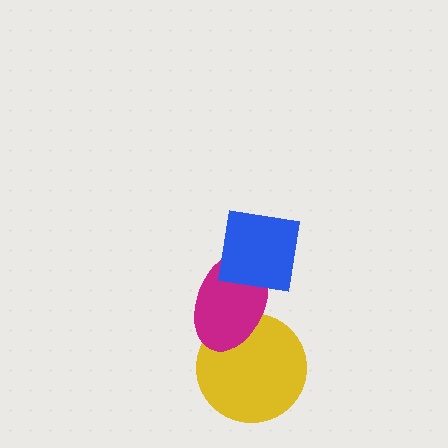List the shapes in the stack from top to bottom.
From top to bottom: the blue square, the magenta ellipse, the yellow circle.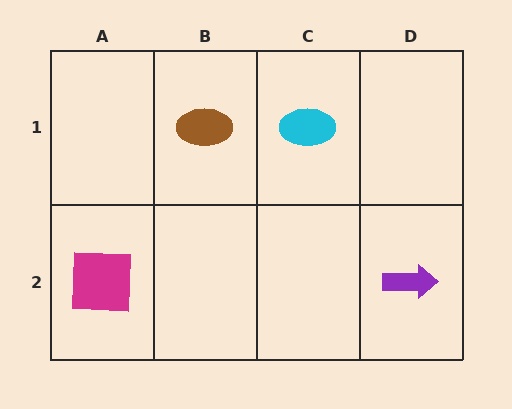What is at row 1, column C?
A cyan ellipse.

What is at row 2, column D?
A purple arrow.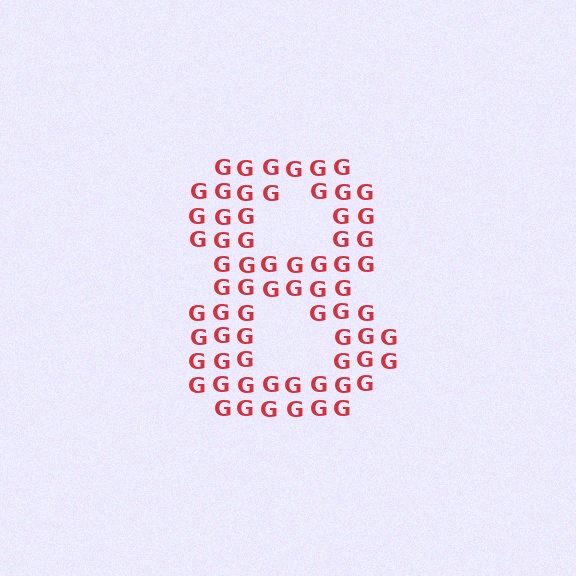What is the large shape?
The large shape is the digit 8.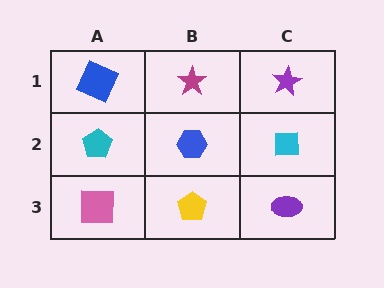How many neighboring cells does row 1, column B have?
3.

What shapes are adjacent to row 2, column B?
A magenta star (row 1, column B), a yellow pentagon (row 3, column B), a cyan pentagon (row 2, column A), a cyan square (row 2, column C).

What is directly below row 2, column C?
A purple ellipse.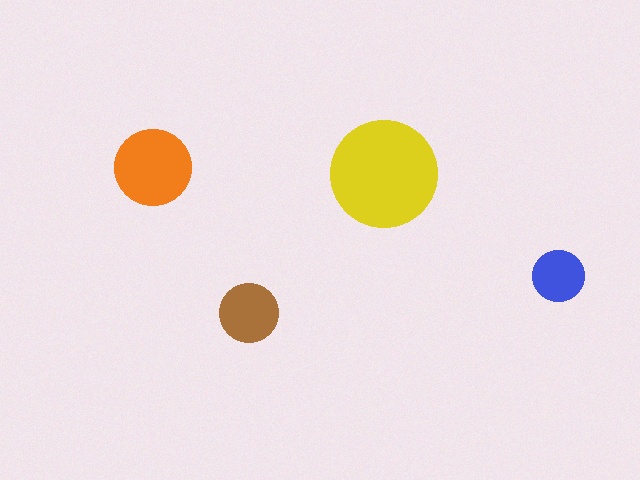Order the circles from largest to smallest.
the yellow one, the orange one, the brown one, the blue one.